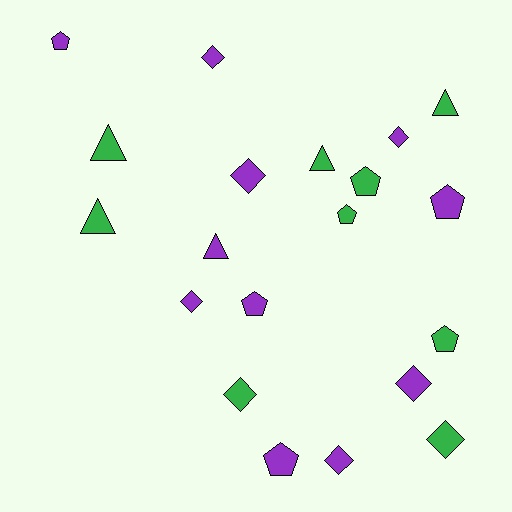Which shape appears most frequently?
Diamond, with 8 objects.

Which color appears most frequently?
Purple, with 11 objects.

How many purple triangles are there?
There is 1 purple triangle.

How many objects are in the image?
There are 20 objects.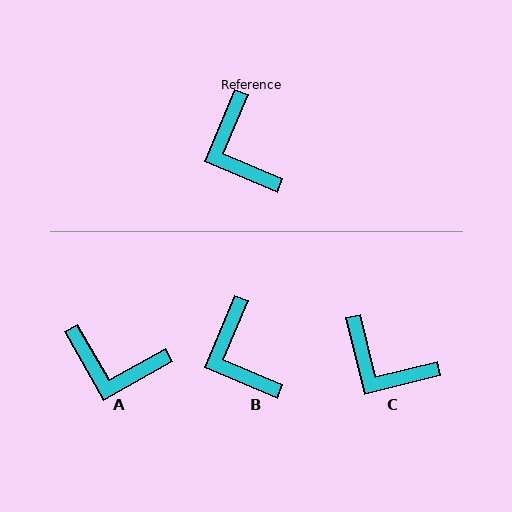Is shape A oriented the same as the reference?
No, it is off by about 52 degrees.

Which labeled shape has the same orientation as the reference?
B.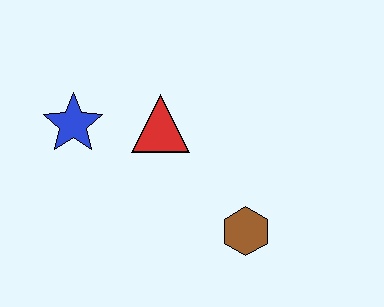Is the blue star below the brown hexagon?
No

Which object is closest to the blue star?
The red triangle is closest to the blue star.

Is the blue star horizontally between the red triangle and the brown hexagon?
No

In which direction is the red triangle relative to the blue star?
The red triangle is to the right of the blue star.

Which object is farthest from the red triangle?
The brown hexagon is farthest from the red triangle.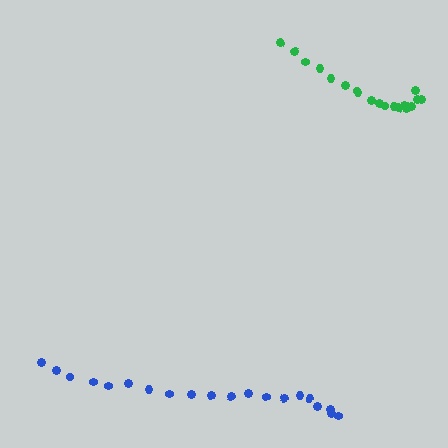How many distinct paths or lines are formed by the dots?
There are 2 distinct paths.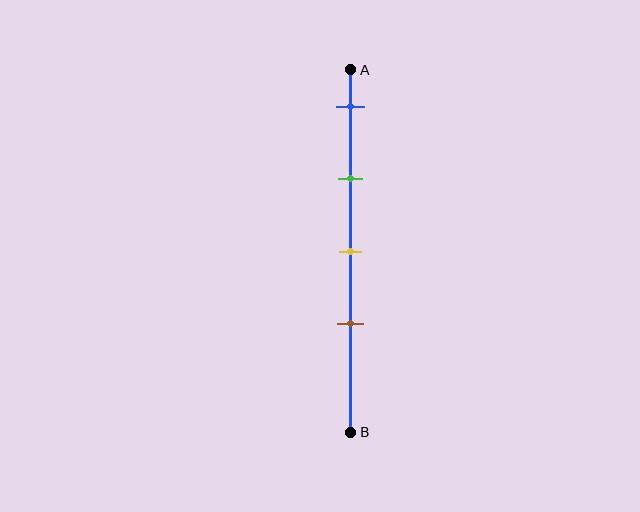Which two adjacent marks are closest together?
The yellow and brown marks are the closest adjacent pair.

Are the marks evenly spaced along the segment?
Yes, the marks are approximately evenly spaced.